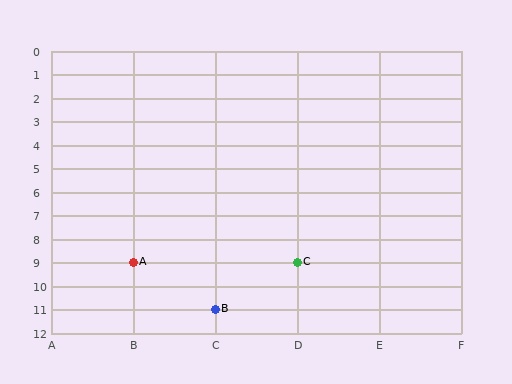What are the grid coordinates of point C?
Point C is at grid coordinates (D, 9).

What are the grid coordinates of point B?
Point B is at grid coordinates (C, 11).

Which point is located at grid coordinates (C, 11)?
Point B is at (C, 11).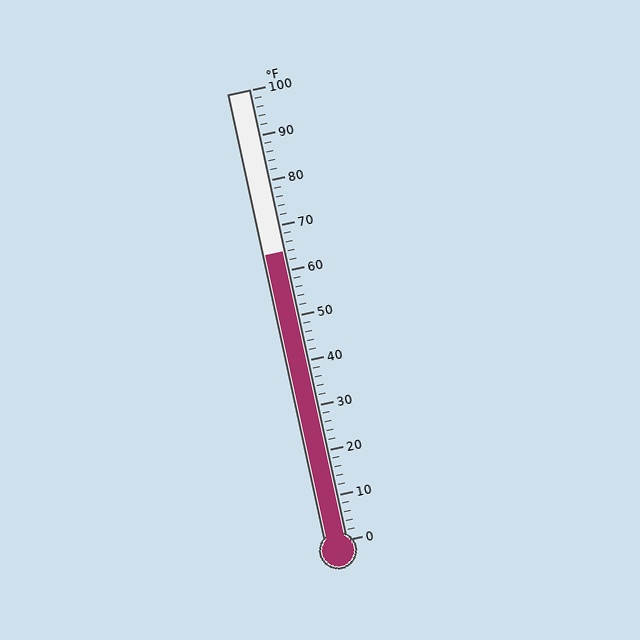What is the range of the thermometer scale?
The thermometer scale ranges from 0°F to 100°F.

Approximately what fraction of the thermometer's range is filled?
The thermometer is filled to approximately 65% of its range.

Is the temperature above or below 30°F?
The temperature is above 30°F.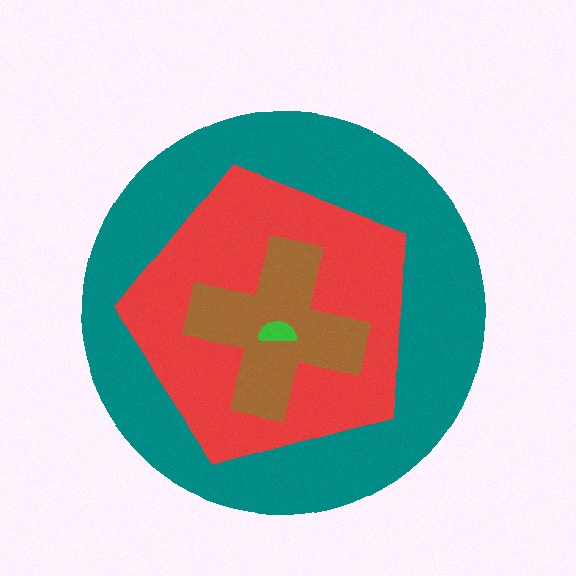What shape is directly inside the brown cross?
The green semicircle.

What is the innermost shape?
The green semicircle.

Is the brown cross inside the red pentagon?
Yes.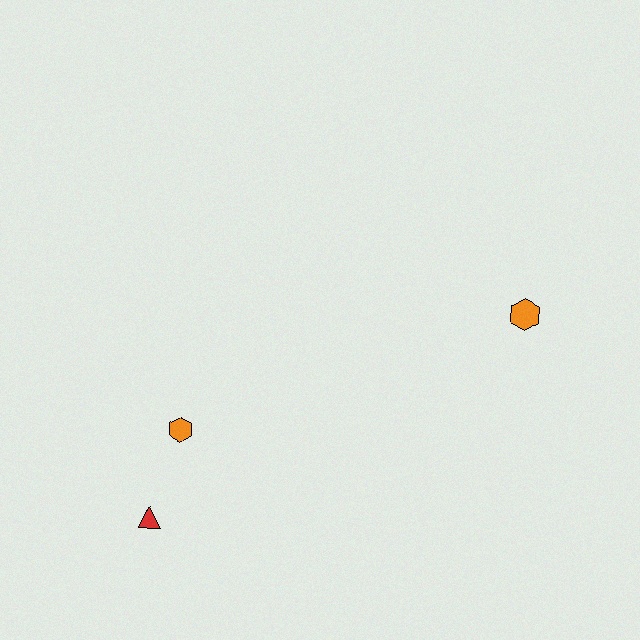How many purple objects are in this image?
There are no purple objects.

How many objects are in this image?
There are 3 objects.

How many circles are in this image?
There are no circles.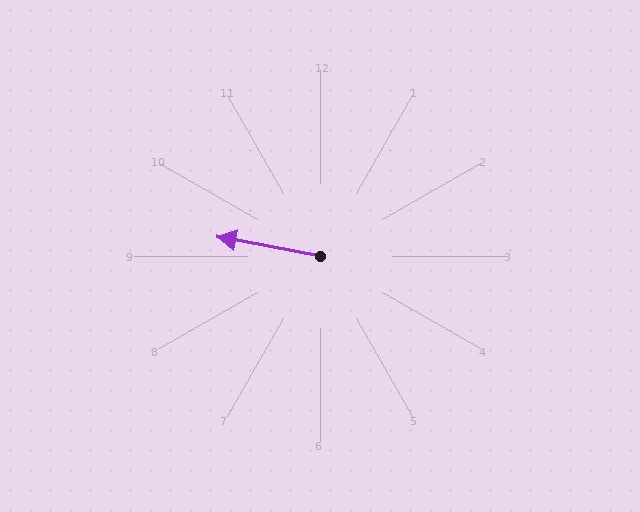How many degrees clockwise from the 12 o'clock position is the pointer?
Approximately 281 degrees.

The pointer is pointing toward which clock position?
Roughly 9 o'clock.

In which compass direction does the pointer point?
West.